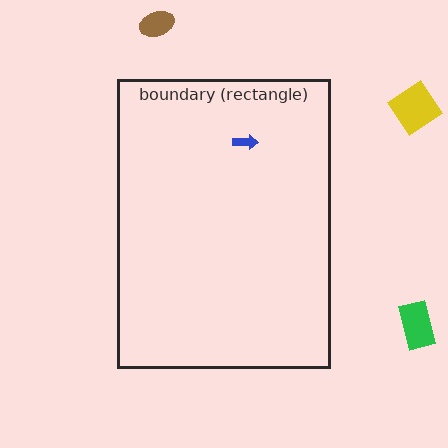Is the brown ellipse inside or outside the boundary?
Outside.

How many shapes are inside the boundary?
1 inside, 3 outside.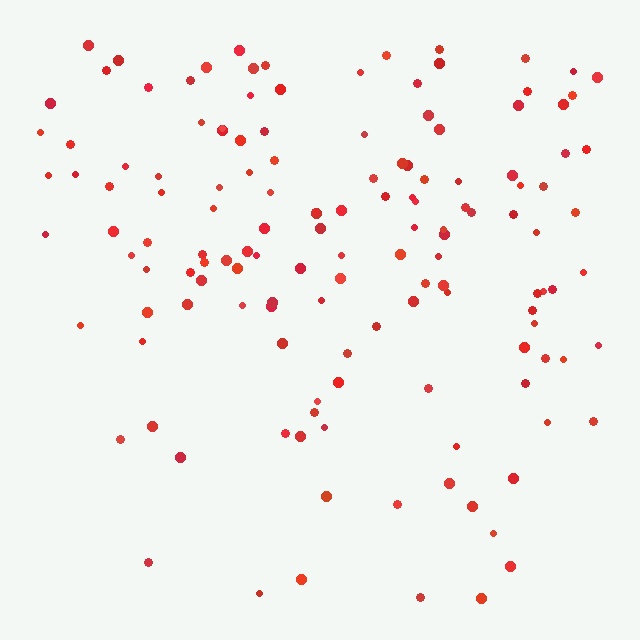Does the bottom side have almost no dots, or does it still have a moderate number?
Still a moderate number, just noticeably fewer than the top.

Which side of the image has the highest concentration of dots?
The top.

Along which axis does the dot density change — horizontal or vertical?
Vertical.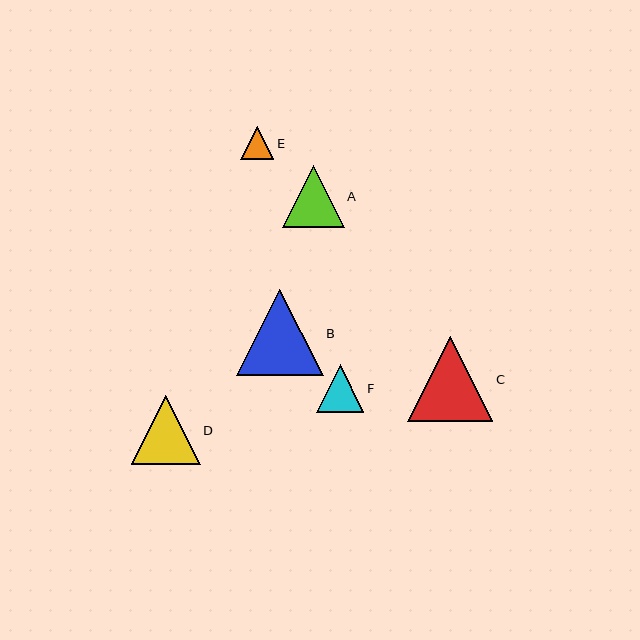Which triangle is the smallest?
Triangle E is the smallest with a size of approximately 33 pixels.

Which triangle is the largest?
Triangle B is the largest with a size of approximately 87 pixels.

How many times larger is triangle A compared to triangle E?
Triangle A is approximately 1.9 times the size of triangle E.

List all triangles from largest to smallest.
From largest to smallest: B, C, D, A, F, E.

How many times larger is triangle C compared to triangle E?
Triangle C is approximately 2.6 times the size of triangle E.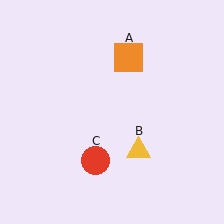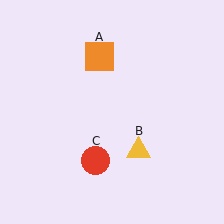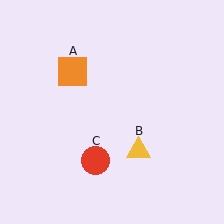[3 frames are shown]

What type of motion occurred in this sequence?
The orange square (object A) rotated counterclockwise around the center of the scene.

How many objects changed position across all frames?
1 object changed position: orange square (object A).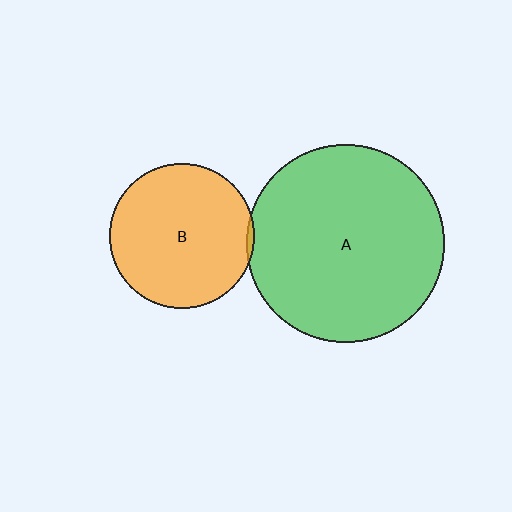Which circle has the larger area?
Circle A (green).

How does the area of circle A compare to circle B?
Approximately 1.9 times.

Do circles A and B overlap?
Yes.